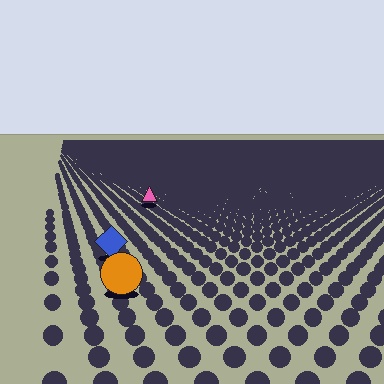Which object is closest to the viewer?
The orange circle is closest. The texture marks near it are larger and more spread out.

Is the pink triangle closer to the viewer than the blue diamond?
No. The blue diamond is closer — you can tell from the texture gradient: the ground texture is coarser near it.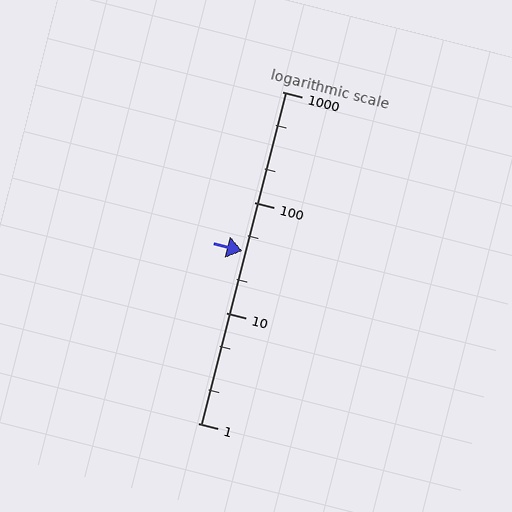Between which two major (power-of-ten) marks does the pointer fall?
The pointer is between 10 and 100.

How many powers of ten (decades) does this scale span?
The scale spans 3 decades, from 1 to 1000.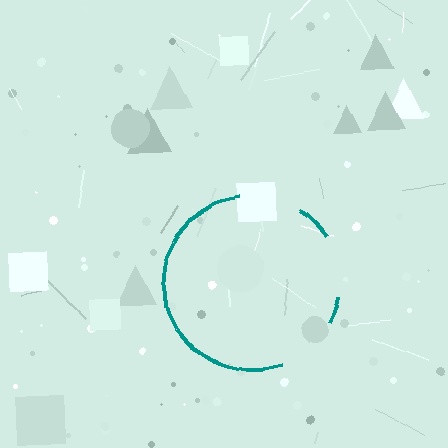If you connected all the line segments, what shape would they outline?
They would outline a circle.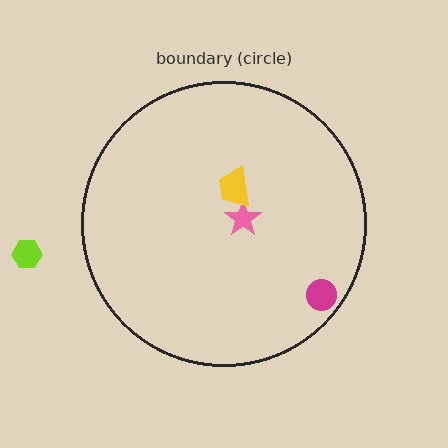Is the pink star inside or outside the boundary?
Inside.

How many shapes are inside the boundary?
3 inside, 1 outside.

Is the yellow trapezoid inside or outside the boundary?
Inside.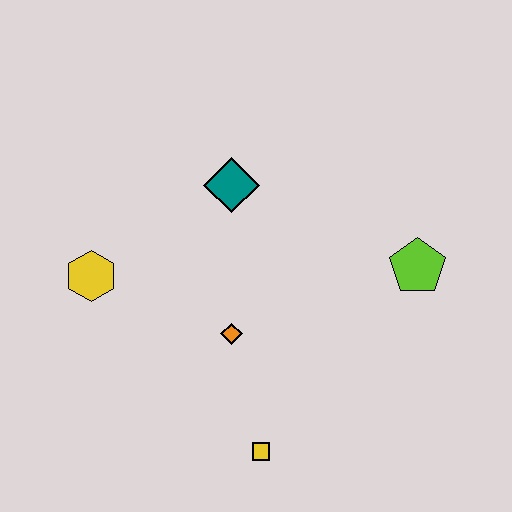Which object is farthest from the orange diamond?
The lime pentagon is farthest from the orange diamond.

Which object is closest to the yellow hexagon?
The orange diamond is closest to the yellow hexagon.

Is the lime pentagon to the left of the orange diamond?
No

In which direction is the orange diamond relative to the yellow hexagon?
The orange diamond is to the right of the yellow hexagon.